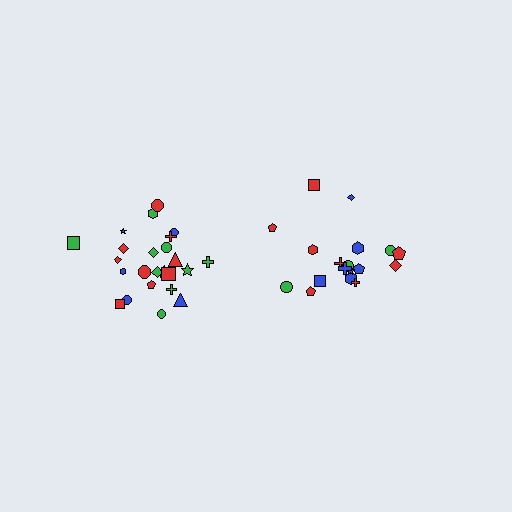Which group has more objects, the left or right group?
The left group.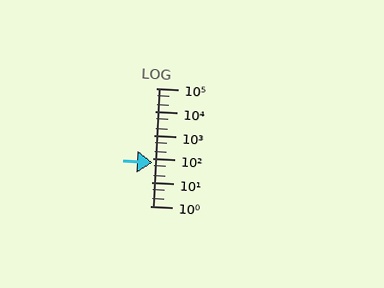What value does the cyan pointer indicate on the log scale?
The pointer indicates approximately 67.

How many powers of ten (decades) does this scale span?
The scale spans 5 decades, from 1 to 100000.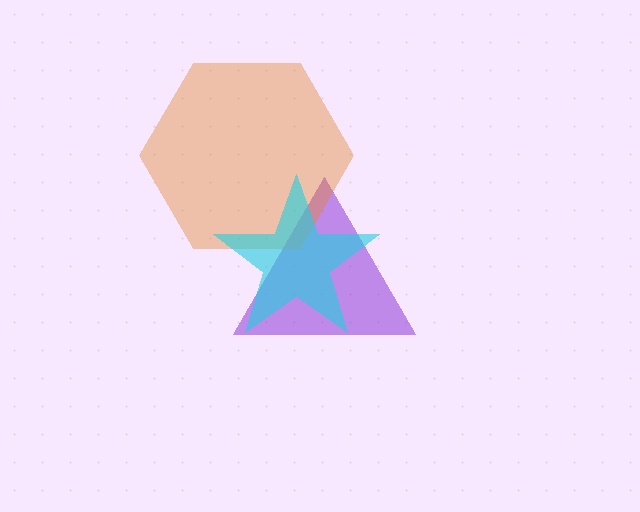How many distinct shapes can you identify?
There are 3 distinct shapes: a purple triangle, an orange hexagon, a cyan star.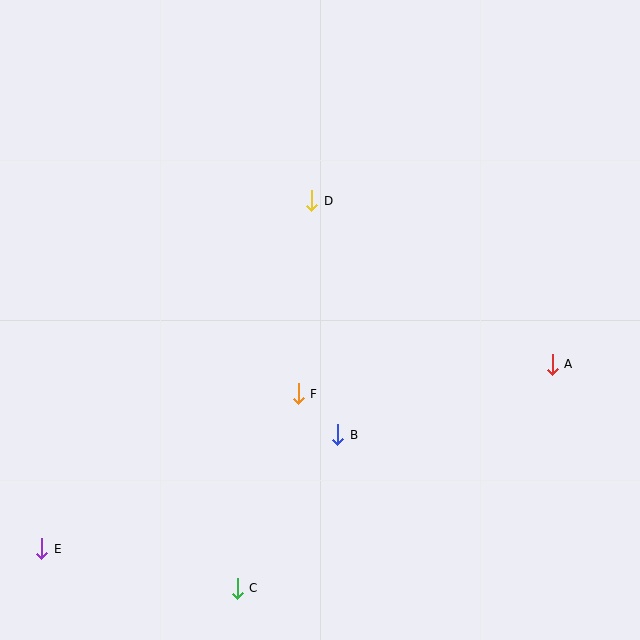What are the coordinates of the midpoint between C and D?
The midpoint between C and D is at (275, 394).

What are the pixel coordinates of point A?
Point A is at (552, 364).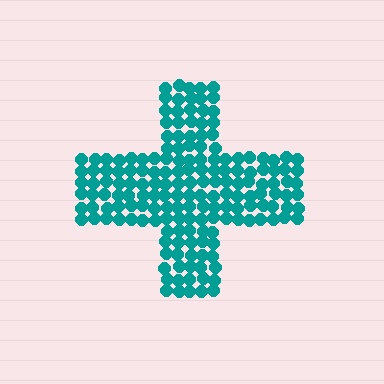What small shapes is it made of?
It is made of small circles.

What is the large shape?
The large shape is a cross.